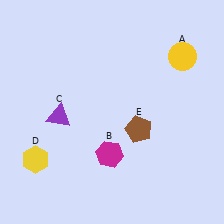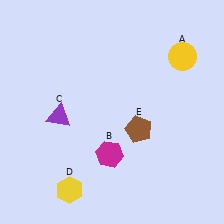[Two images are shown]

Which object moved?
The yellow hexagon (D) moved right.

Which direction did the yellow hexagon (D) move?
The yellow hexagon (D) moved right.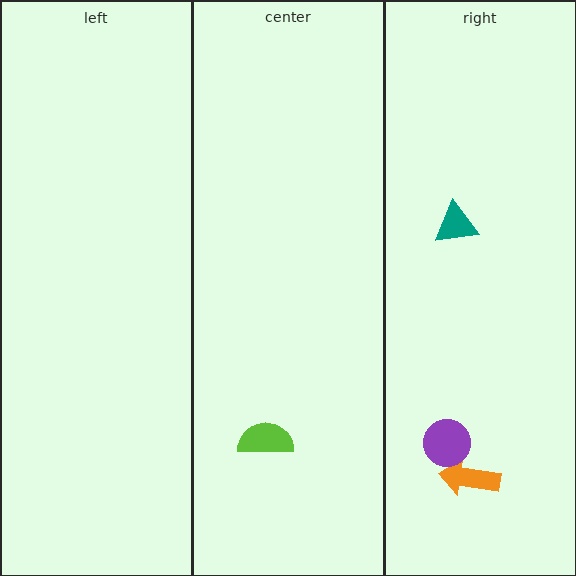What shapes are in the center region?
The lime semicircle.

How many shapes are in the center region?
1.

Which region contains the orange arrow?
The right region.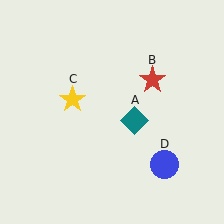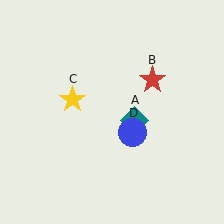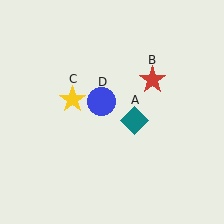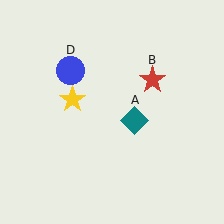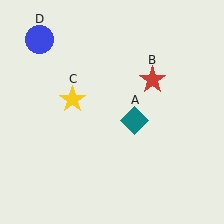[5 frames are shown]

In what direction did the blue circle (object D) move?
The blue circle (object D) moved up and to the left.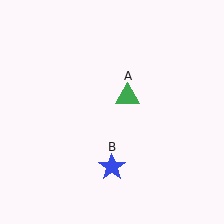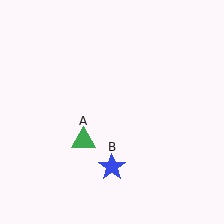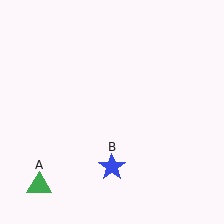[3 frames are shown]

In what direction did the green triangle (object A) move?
The green triangle (object A) moved down and to the left.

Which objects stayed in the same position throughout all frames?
Blue star (object B) remained stationary.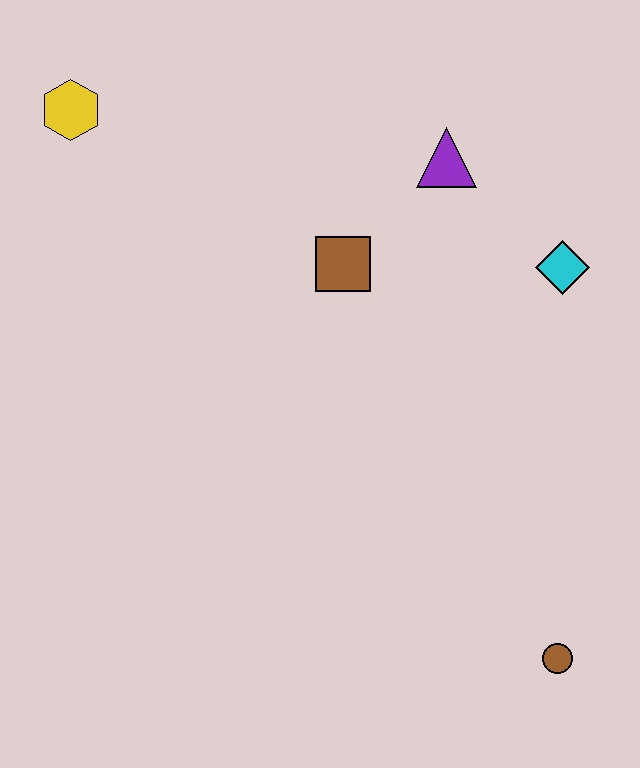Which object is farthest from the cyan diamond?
The yellow hexagon is farthest from the cyan diamond.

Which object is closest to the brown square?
The purple triangle is closest to the brown square.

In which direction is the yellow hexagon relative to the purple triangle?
The yellow hexagon is to the left of the purple triangle.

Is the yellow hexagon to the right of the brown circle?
No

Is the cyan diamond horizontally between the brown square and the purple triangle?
No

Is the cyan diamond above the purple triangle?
No